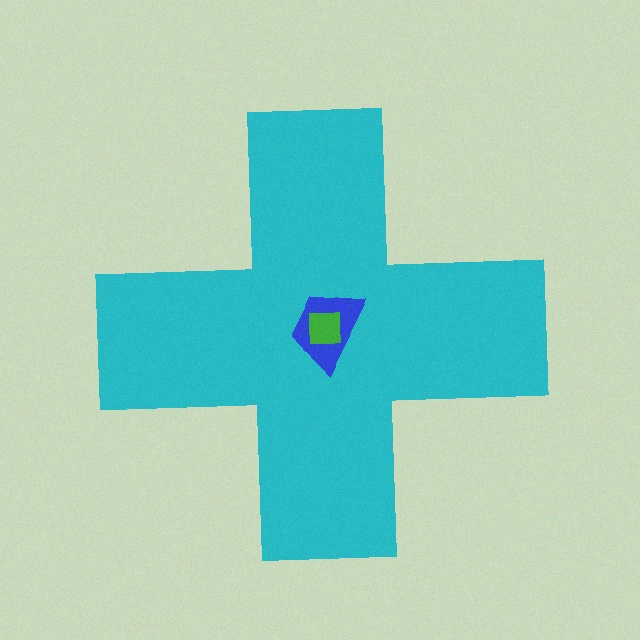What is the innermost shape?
The green square.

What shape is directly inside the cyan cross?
The blue trapezoid.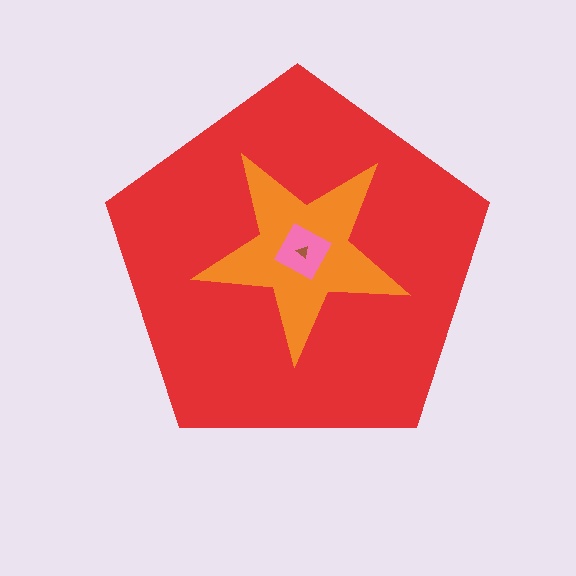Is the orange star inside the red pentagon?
Yes.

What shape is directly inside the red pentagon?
The orange star.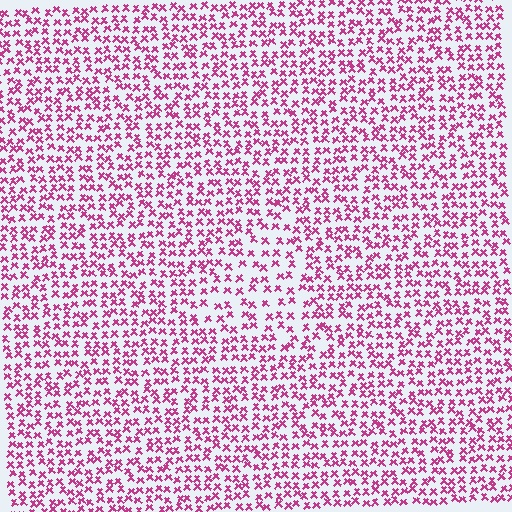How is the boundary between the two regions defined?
The boundary is defined by a change in element density (approximately 1.6x ratio). All elements are the same color, size, and shape.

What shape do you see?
I see a triangle.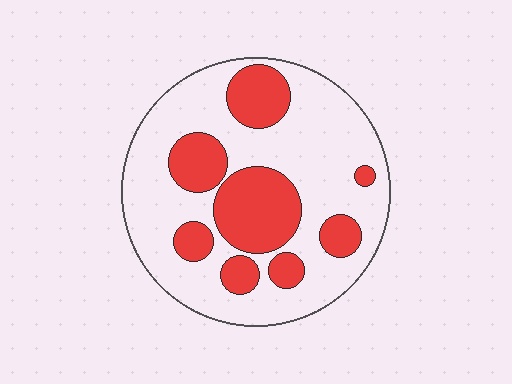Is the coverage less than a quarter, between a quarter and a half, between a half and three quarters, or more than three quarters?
Between a quarter and a half.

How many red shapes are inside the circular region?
8.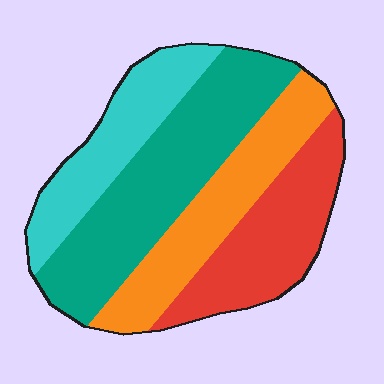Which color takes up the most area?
Teal, at roughly 35%.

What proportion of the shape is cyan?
Cyan covers roughly 20% of the shape.